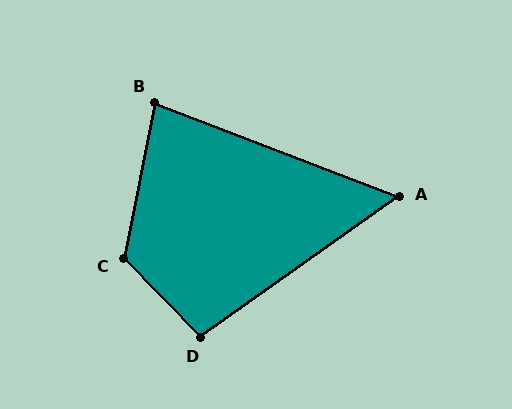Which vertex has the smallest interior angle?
A, at approximately 56 degrees.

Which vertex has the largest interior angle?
C, at approximately 124 degrees.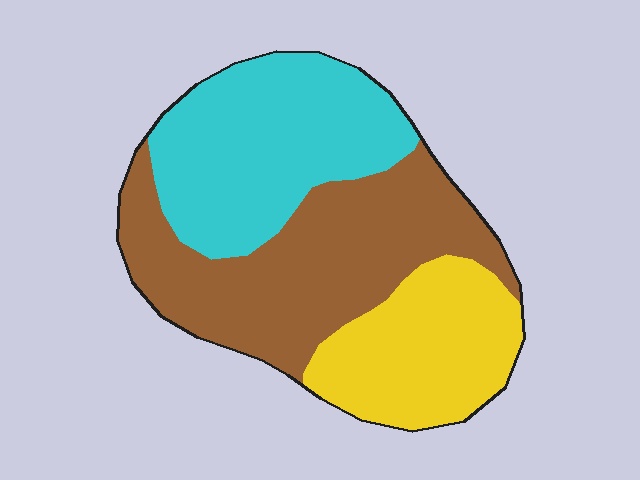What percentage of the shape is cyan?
Cyan covers around 35% of the shape.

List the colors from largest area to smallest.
From largest to smallest: brown, cyan, yellow.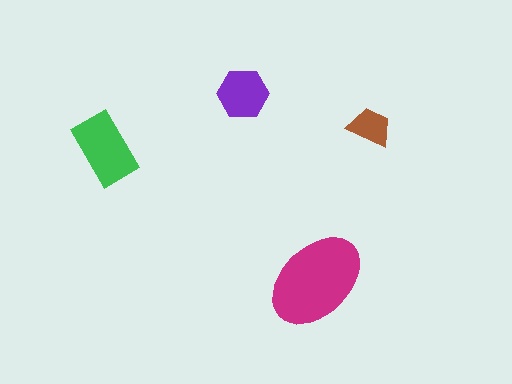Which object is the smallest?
The brown trapezoid.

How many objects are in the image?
There are 4 objects in the image.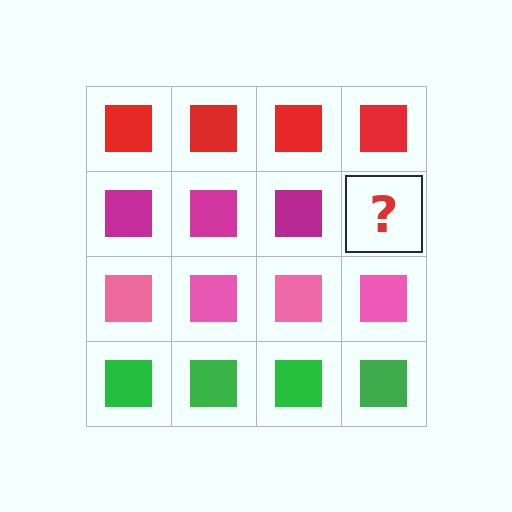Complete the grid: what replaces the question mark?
The question mark should be replaced with a magenta square.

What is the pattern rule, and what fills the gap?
The rule is that each row has a consistent color. The gap should be filled with a magenta square.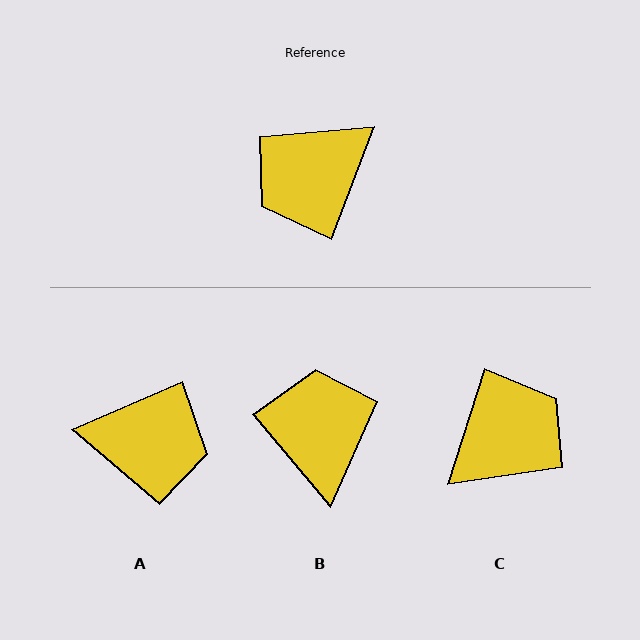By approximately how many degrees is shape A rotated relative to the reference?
Approximately 134 degrees counter-clockwise.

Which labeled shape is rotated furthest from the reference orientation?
C, about 177 degrees away.